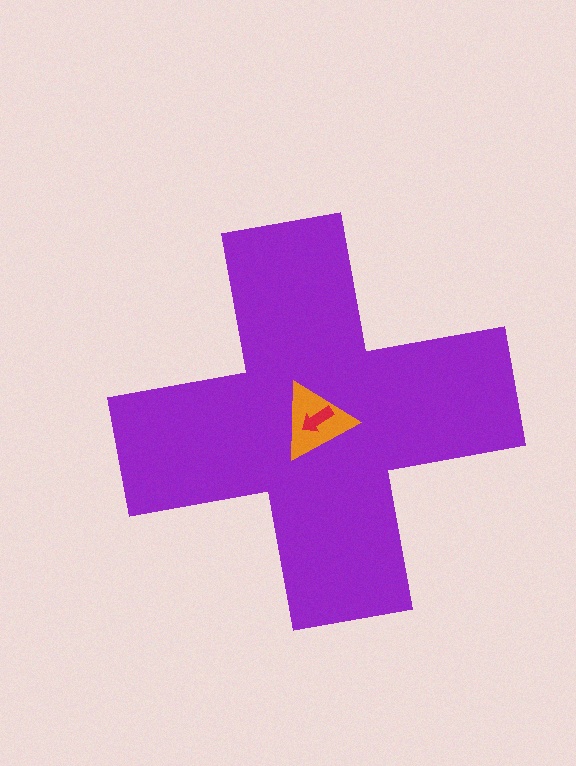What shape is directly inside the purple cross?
The orange triangle.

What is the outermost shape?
The purple cross.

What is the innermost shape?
The red arrow.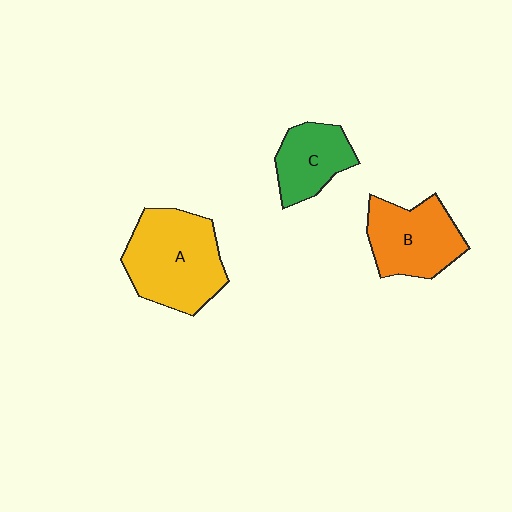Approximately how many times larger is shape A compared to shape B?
Approximately 1.3 times.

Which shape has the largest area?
Shape A (yellow).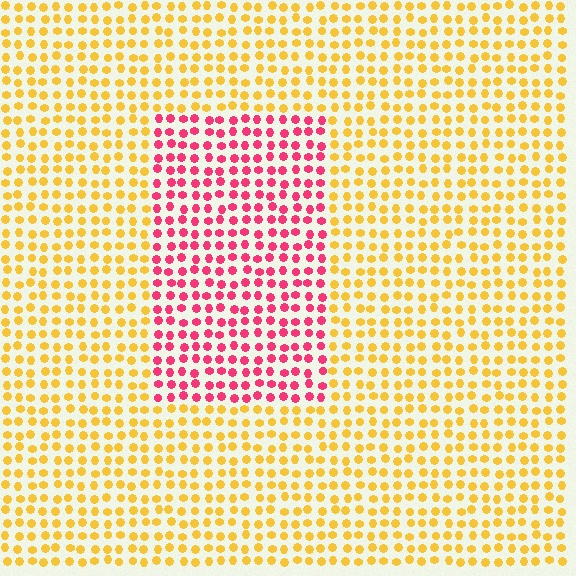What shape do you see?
I see a rectangle.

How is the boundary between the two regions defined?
The boundary is defined purely by a slight shift in hue (about 66 degrees). Spacing, size, and orientation are identical on both sides.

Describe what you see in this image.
The image is filled with small yellow elements in a uniform arrangement. A rectangle-shaped region is visible where the elements are tinted to a slightly different hue, forming a subtle color boundary.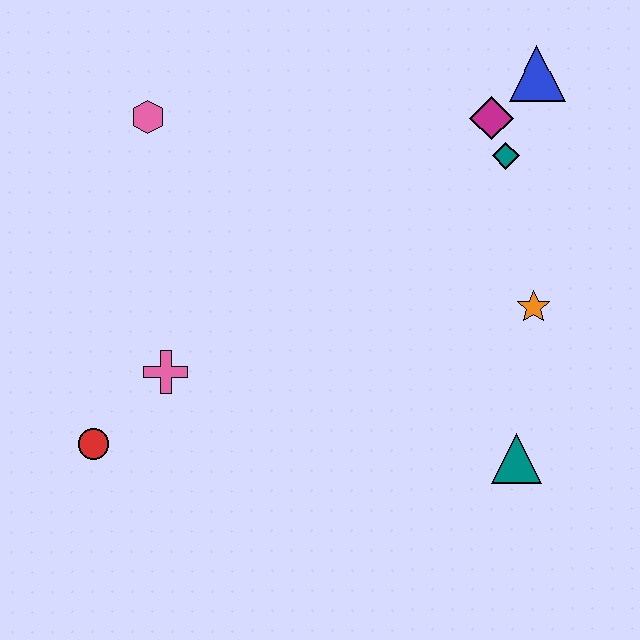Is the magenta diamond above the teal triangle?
Yes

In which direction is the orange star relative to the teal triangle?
The orange star is above the teal triangle.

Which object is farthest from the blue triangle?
The red circle is farthest from the blue triangle.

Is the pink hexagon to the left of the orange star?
Yes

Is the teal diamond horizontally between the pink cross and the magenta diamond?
No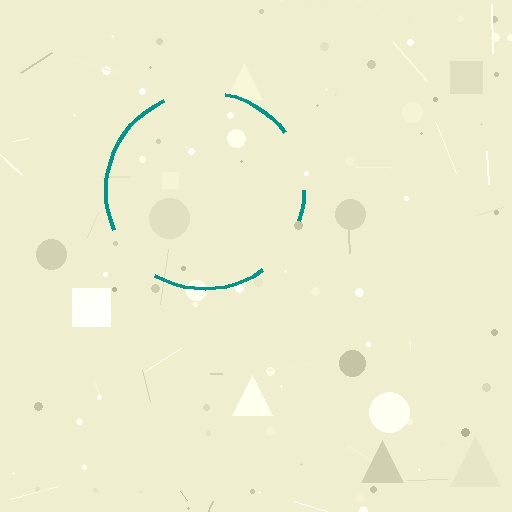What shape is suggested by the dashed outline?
The dashed outline suggests a circle.